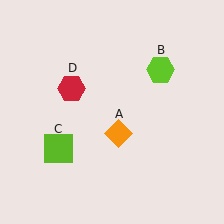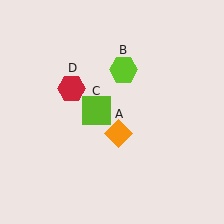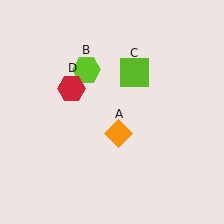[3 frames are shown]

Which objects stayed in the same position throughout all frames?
Orange diamond (object A) and red hexagon (object D) remained stationary.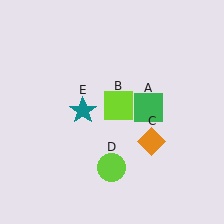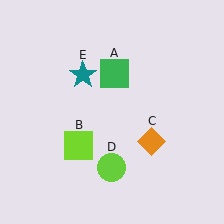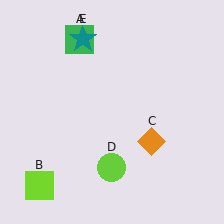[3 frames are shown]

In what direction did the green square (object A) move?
The green square (object A) moved up and to the left.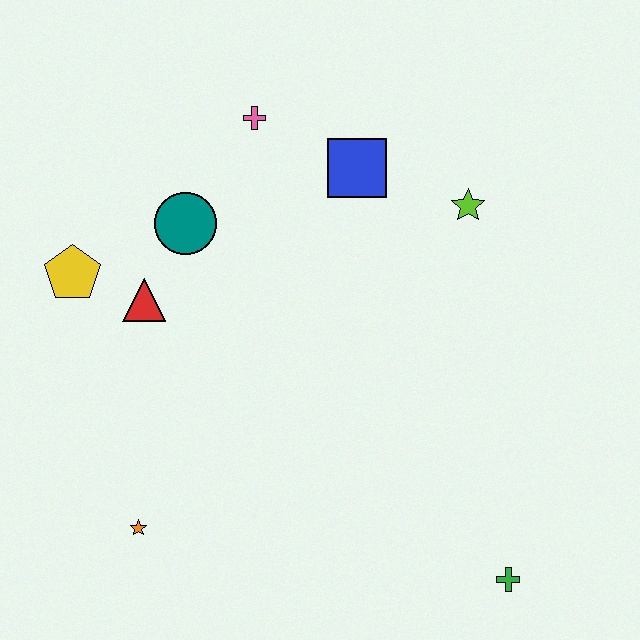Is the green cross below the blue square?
Yes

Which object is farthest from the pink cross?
The green cross is farthest from the pink cross.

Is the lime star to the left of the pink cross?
No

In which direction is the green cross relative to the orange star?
The green cross is to the right of the orange star.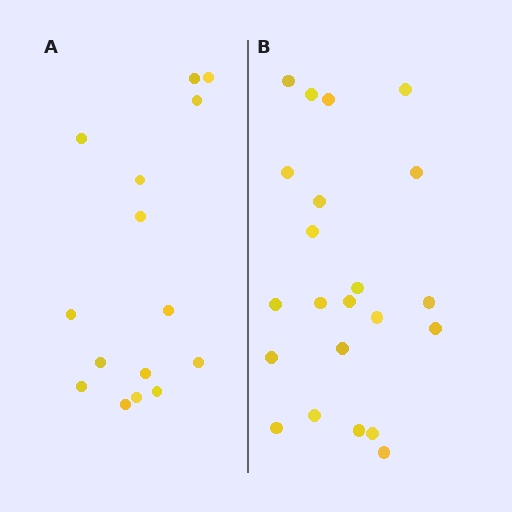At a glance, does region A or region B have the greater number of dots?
Region B (the right region) has more dots.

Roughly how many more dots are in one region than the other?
Region B has roughly 8 or so more dots than region A.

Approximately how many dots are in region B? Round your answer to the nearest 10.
About 20 dots. (The exact count is 22, which rounds to 20.)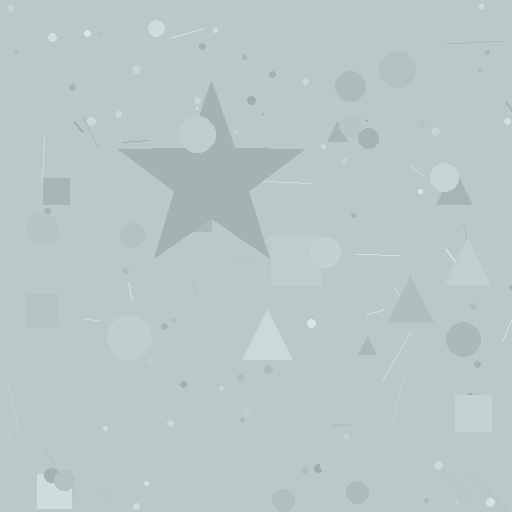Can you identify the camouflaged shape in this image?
The camouflaged shape is a star.